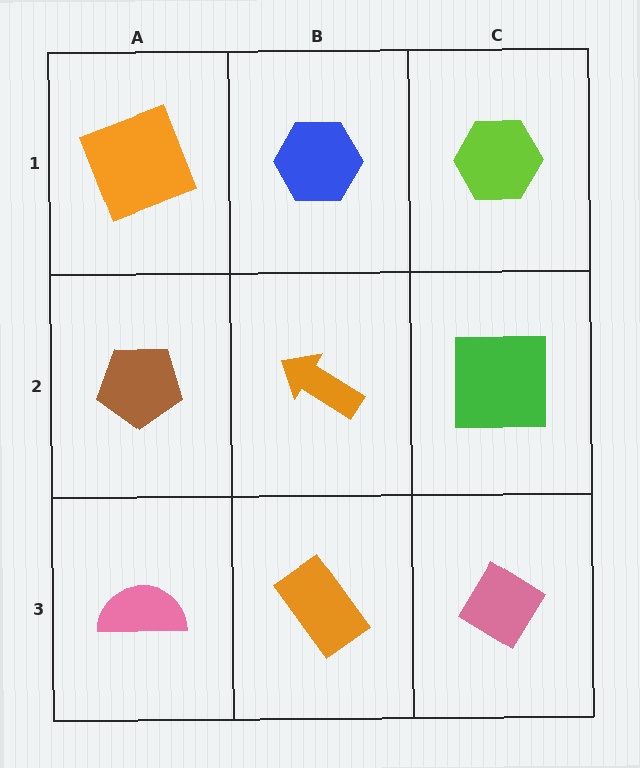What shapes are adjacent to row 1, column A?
A brown pentagon (row 2, column A), a blue hexagon (row 1, column B).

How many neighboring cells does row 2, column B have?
4.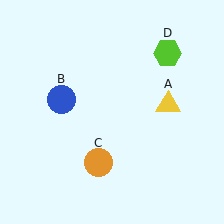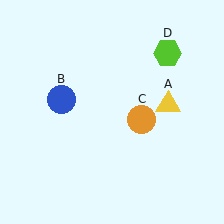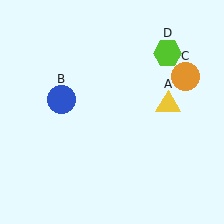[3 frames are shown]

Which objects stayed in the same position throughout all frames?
Yellow triangle (object A) and blue circle (object B) and lime hexagon (object D) remained stationary.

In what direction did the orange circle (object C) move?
The orange circle (object C) moved up and to the right.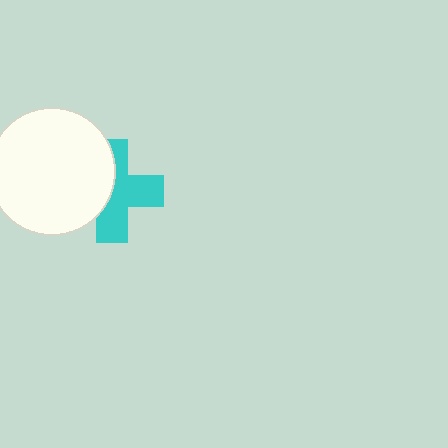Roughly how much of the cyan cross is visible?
About half of it is visible (roughly 58%).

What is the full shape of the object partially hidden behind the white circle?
The partially hidden object is a cyan cross.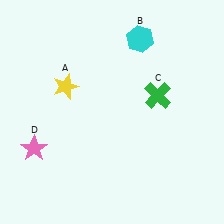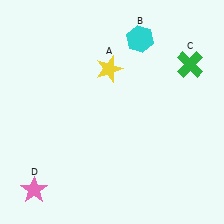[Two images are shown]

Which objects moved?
The objects that moved are: the yellow star (A), the green cross (C), the pink star (D).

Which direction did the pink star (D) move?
The pink star (D) moved down.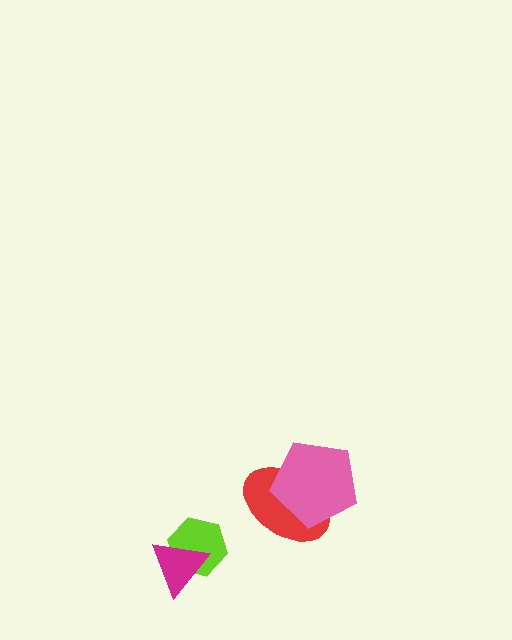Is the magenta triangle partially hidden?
No, no other shape covers it.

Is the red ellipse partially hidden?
Yes, it is partially covered by another shape.